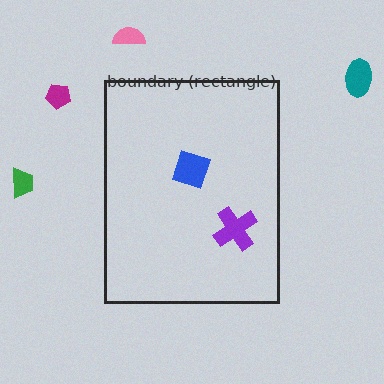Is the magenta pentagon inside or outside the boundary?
Outside.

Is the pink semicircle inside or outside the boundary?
Outside.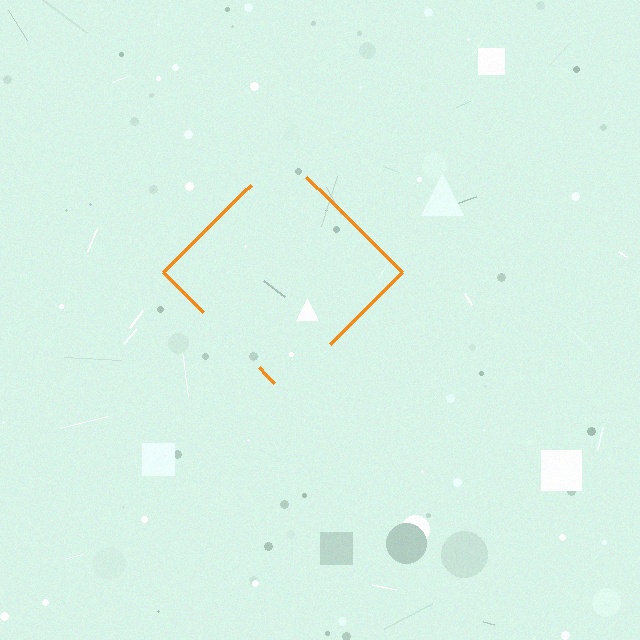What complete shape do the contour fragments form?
The contour fragments form a diamond.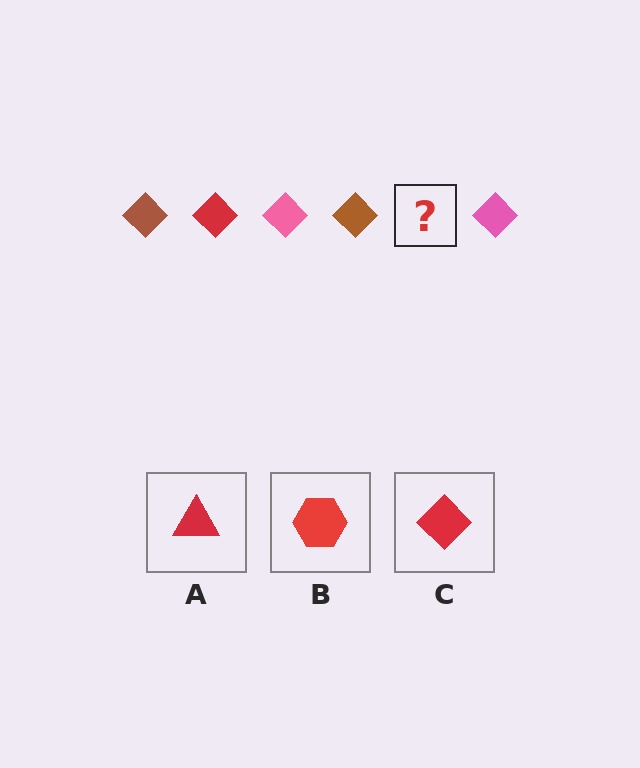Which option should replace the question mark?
Option C.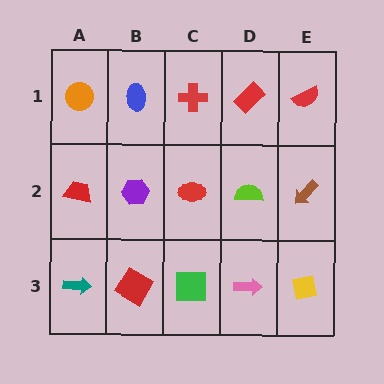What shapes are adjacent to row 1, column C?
A red ellipse (row 2, column C), a blue ellipse (row 1, column B), a red rectangle (row 1, column D).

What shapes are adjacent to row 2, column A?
An orange circle (row 1, column A), a teal arrow (row 3, column A), a purple hexagon (row 2, column B).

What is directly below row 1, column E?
A brown arrow.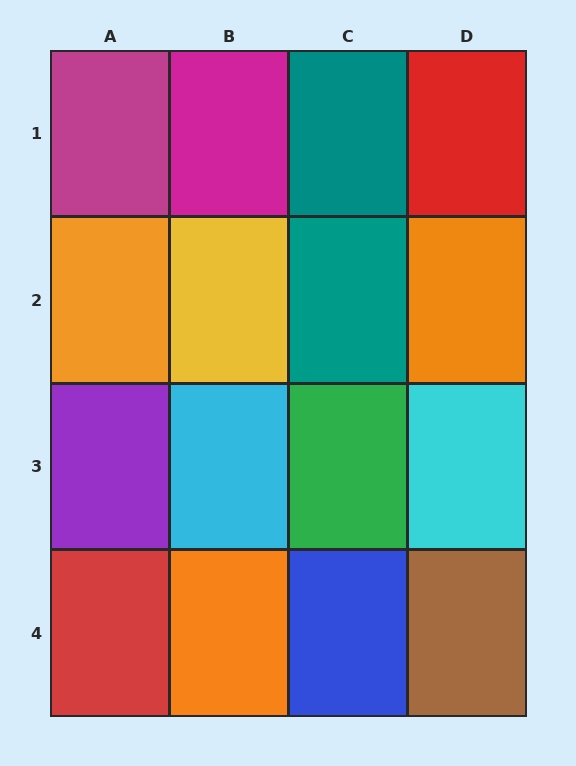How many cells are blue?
1 cell is blue.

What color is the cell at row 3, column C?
Green.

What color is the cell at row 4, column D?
Brown.